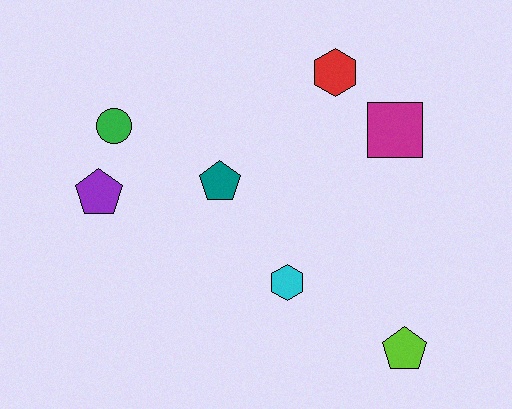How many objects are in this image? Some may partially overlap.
There are 7 objects.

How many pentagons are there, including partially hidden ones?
There are 3 pentagons.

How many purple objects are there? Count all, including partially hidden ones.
There is 1 purple object.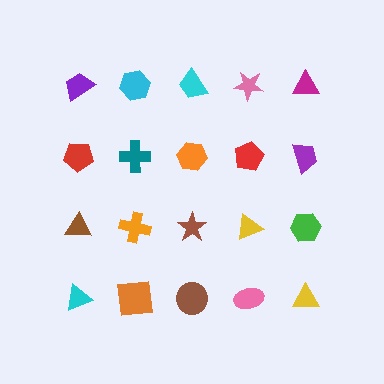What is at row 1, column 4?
A pink star.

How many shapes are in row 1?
5 shapes.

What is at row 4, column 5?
A yellow triangle.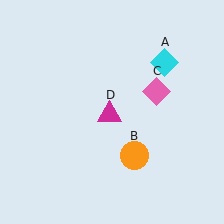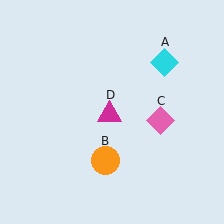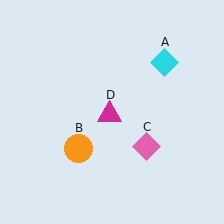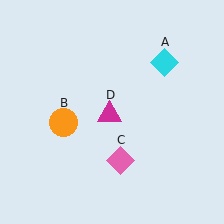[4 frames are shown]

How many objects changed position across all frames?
2 objects changed position: orange circle (object B), pink diamond (object C).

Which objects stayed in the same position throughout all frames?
Cyan diamond (object A) and magenta triangle (object D) remained stationary.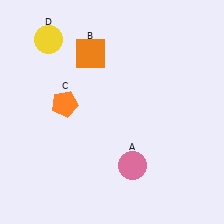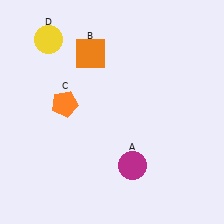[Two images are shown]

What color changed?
The circle (A) changed from pink in Image 1 to magenta in Image 2.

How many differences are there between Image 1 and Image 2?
There is 1 difference between the two images.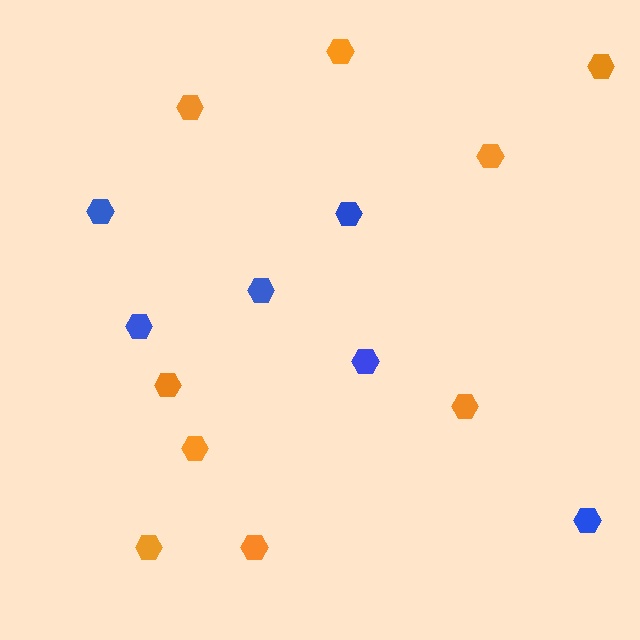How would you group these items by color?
There are 2 groups: one group of blue hexagons (6) and one group of orange hexagons (9).